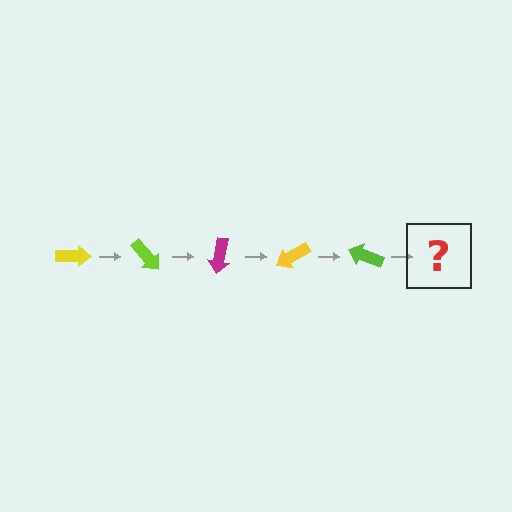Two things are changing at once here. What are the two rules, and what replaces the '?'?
The two rules are that it rotates 50 degrees each step and the color cycles through yellow, lime, and magenta. The '?' should be a magenta arrow, rotated 250 degrees from the start.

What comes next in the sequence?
The next element should be a magenta arrow, rotated 250 degrees from the start.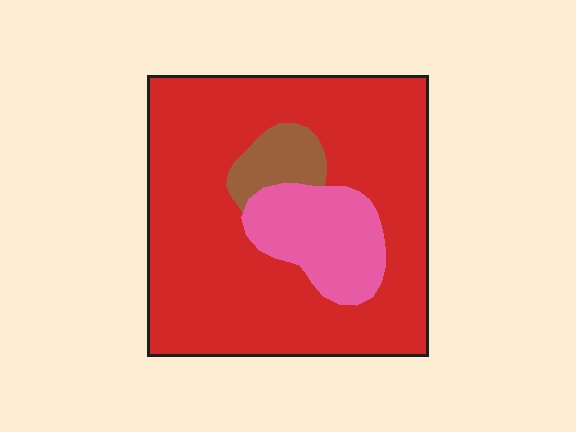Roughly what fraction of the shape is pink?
Pink takes up about one sixth (1/6) of the shape.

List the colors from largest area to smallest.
From largest to smallest: red, pink, brown.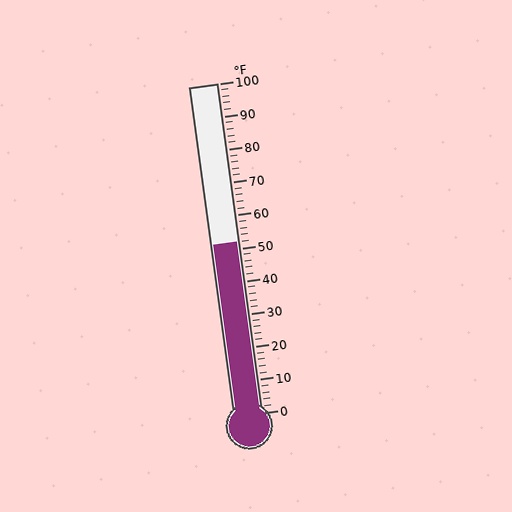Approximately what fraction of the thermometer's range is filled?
The thermometer is filled to approximately 50% of its range.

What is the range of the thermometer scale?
The thermometer scale ranges from 0°F to 100°F.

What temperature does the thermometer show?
The thermometer shows approximately 52°F.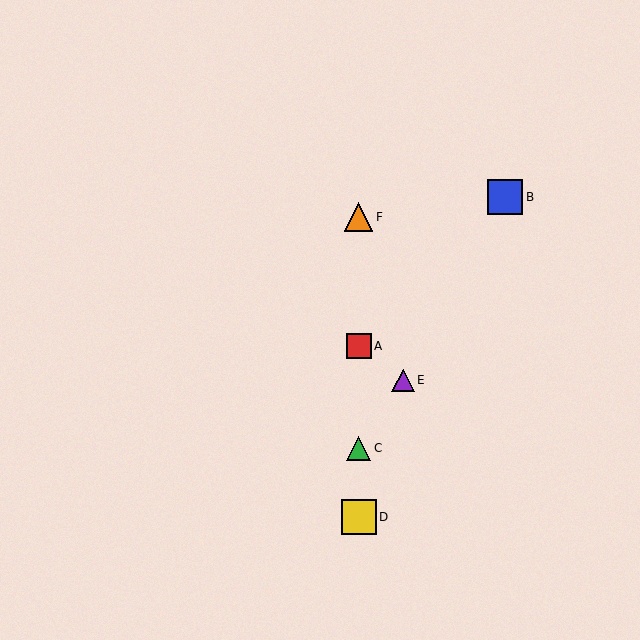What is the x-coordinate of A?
Object A is at x≈359.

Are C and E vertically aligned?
No, C is at x≈359 and E is at x≈403.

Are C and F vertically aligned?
Yes, both are at x≈359.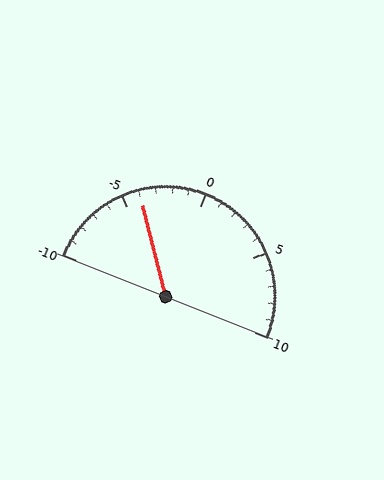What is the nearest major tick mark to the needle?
The nearest major tick mark is -5.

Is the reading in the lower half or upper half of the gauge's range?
The reading is in the lower half of the range (-10 to 10).